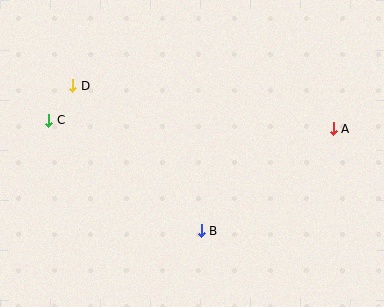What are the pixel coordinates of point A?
Point A is at (333, 129).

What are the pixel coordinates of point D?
Point D is at (73, 86).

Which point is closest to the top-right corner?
Point A is closest to the top-right corner.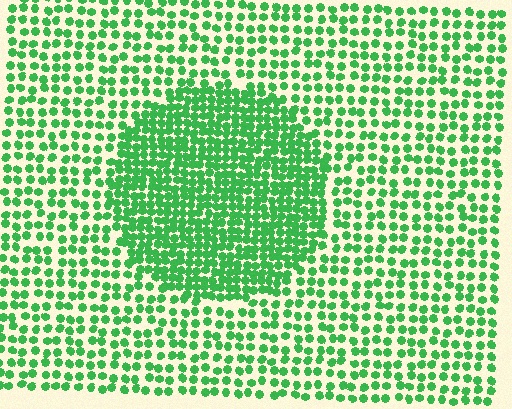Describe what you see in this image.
The image contains small green elements arranged at two different densities. A circle-shaped region is visible where the elements are more densely packed than the surrounding area.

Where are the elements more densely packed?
The elements are more densely packed inside the circle boundary.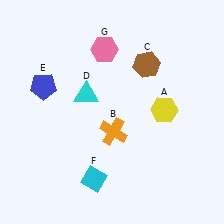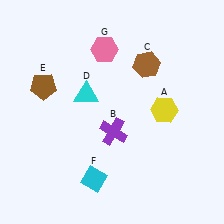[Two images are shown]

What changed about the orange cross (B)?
In Image 1, B is orange. In Image 2, it changed to purple.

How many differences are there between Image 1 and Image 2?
There are 2 differences between the two images.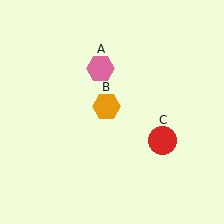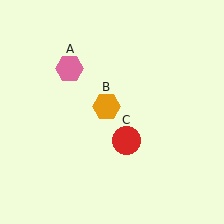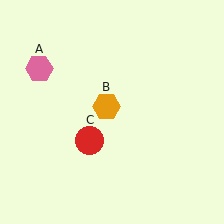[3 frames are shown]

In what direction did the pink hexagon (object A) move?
The pink hexagon (object A) moved left.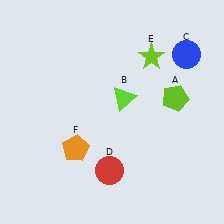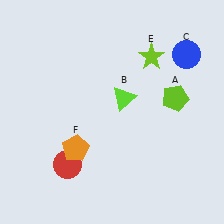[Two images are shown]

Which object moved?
The red circle (D) moved left.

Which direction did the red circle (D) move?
The red circle (D) moved left.